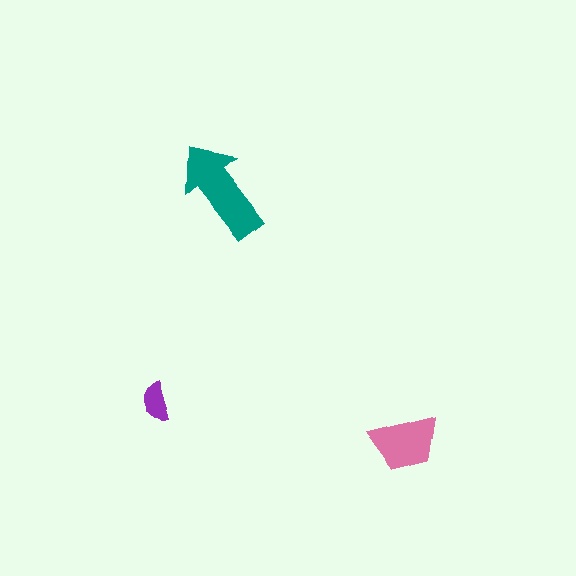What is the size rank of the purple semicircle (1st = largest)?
3rd.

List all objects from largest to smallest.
The teal arrow, the pink trapezoid, the purple semicircle.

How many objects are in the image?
There are 3 objects in the image.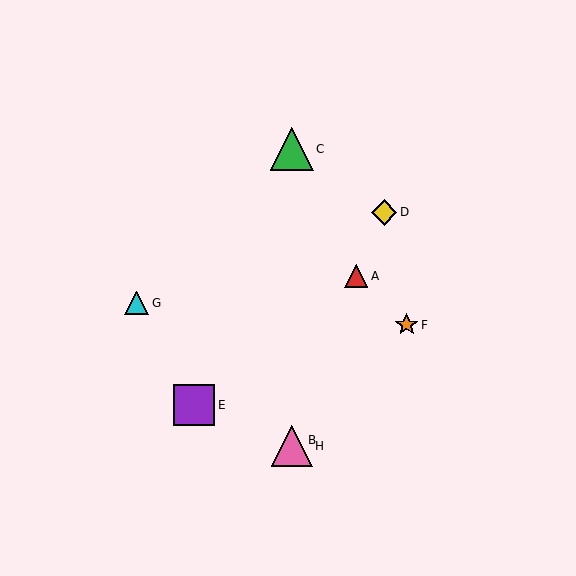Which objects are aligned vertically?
Objects B, C, H are aligned vertically.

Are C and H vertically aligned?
Yes, both are at x≈292.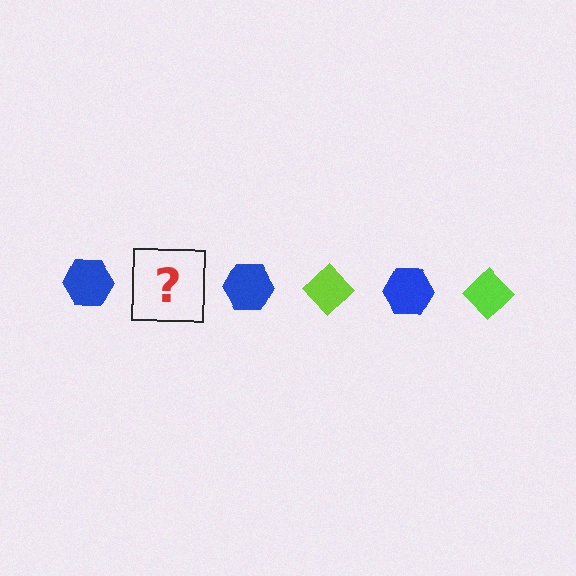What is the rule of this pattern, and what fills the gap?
The rule is that the pattern alternates between blue hexagon and lime diamond. The gap should be filled with a lime diamond.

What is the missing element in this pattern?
The missing element is a lime diamond.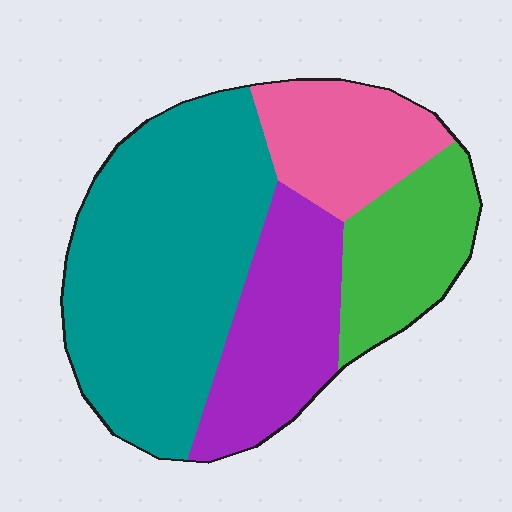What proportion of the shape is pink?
Pink covers about 15% of the shape.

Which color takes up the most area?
Teal, at roughly 45%.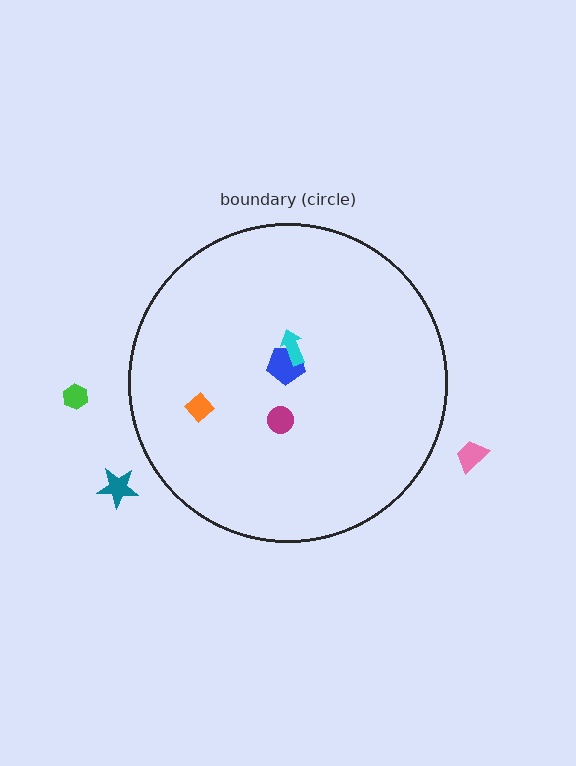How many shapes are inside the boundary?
4 inside, 3 outside.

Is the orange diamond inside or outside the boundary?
Inside.